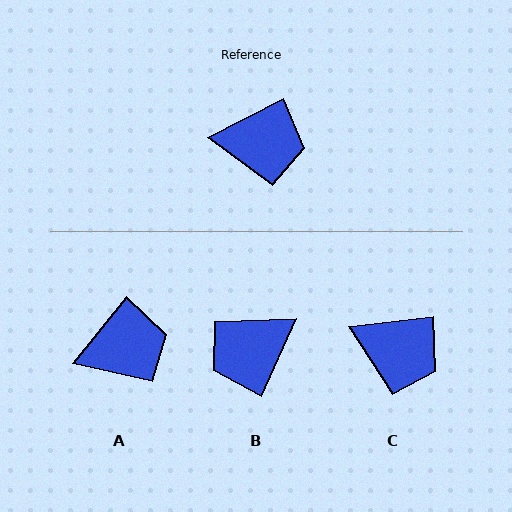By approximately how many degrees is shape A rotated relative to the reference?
Approximately 24 degrees counter-clockwise.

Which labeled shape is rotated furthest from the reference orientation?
B, about 141 degrees away.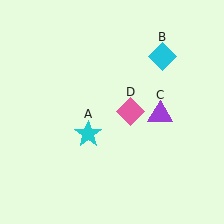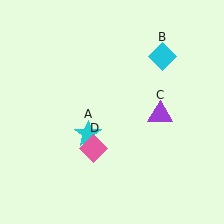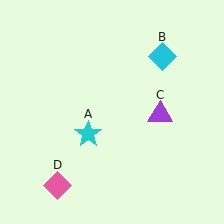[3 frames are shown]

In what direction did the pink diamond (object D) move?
The pink diamond (object D) moved down and to the left.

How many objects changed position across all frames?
1 object changed position: pink diamond (object D).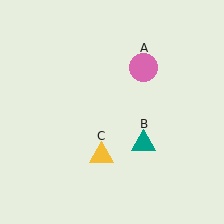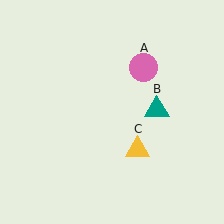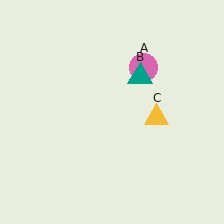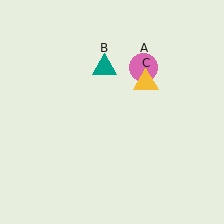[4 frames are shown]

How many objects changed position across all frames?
2 objects changed position: teal triangle (object B), yellow triangle (object C).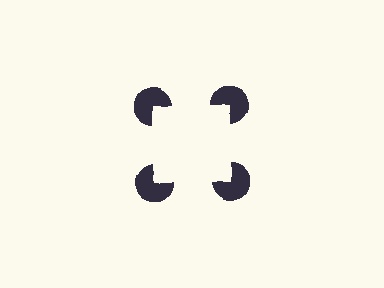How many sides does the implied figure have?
4 sides.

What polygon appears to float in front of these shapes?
An illusory square — its edges are inferred from the aligned wedge cuts in the pac-man discs, not physically drawn.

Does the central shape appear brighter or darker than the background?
It typically appears slightly brighter than the background, even though no actual brightness change is drawn.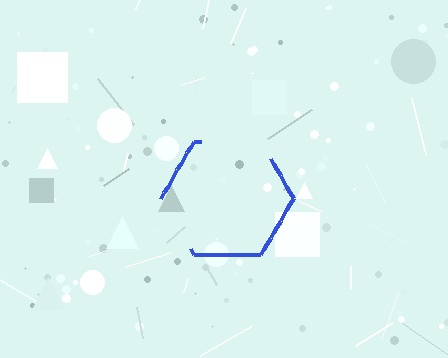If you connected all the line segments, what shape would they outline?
They would outline a hexagon.